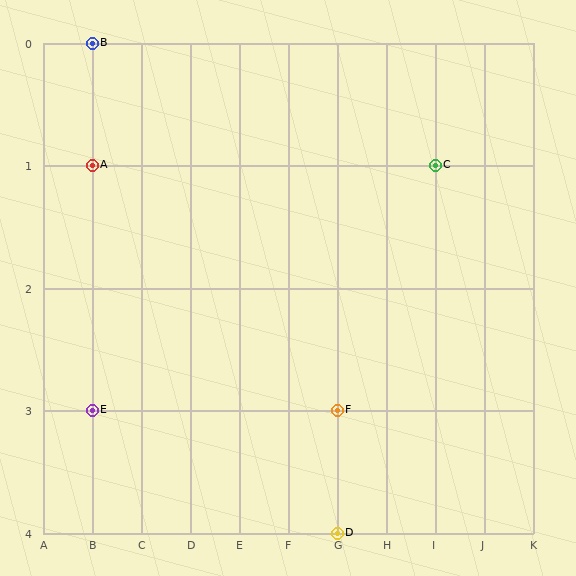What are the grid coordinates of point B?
Point B is at grid coordinates (B, 0).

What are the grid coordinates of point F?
Point F is at grid coordinates (G, 3).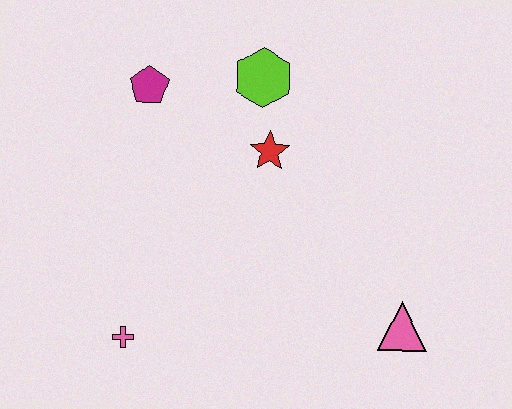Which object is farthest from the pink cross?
The lime hexagon is farthest from the pink cross.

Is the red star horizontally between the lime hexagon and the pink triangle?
Yes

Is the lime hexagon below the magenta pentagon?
No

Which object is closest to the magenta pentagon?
The lime hexagon is closest to the magenta pentagon.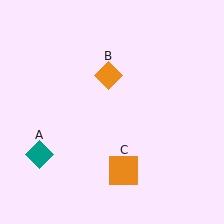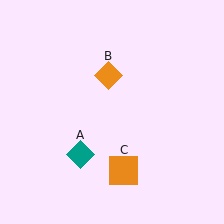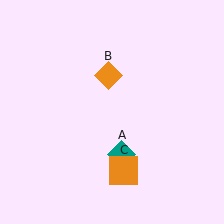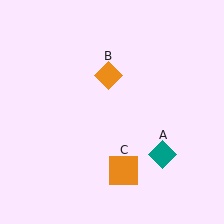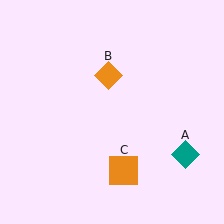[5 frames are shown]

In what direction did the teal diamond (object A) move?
The teal diamond (object A) moved right.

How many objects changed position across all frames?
1 object changed position: teal diamond (object A).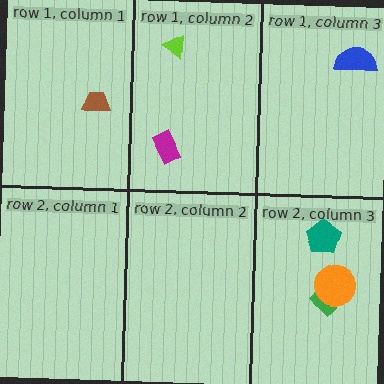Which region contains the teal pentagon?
The row 2, column 3 region.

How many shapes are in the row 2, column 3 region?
3.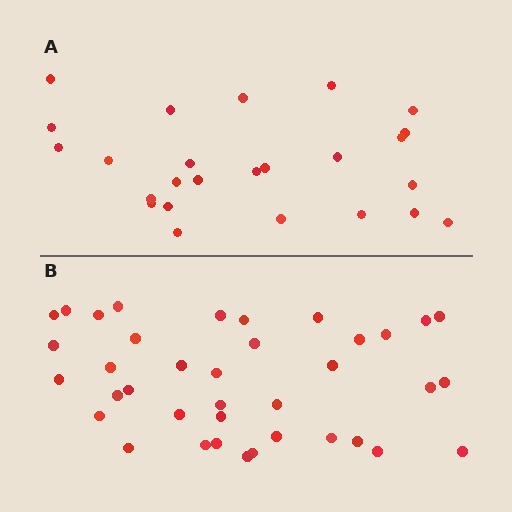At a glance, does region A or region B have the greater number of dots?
Region B (the bottom region) has more dots.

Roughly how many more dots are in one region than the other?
Region B has approximately 15 more dots than region A.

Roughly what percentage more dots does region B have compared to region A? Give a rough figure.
About 50% more.